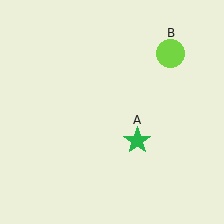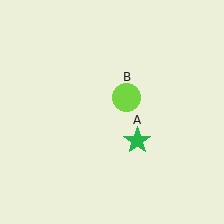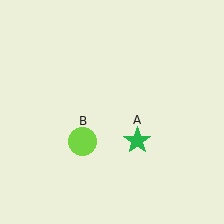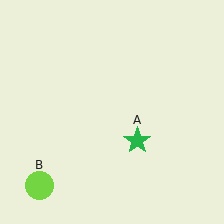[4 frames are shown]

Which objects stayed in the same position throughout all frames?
Green star (object A) remained stationary.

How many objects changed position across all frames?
1 object changed position: lime circle (object B).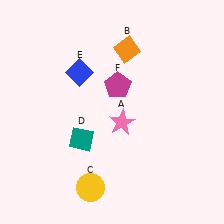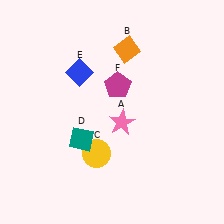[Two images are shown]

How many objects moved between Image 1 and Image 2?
1 object moved between the two images.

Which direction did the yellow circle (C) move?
The yellow circle (C) moved up.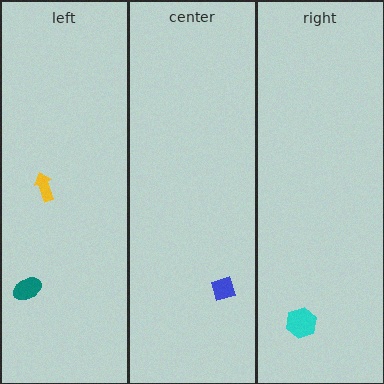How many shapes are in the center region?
1.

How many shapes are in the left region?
2.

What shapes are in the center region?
The blue diamond.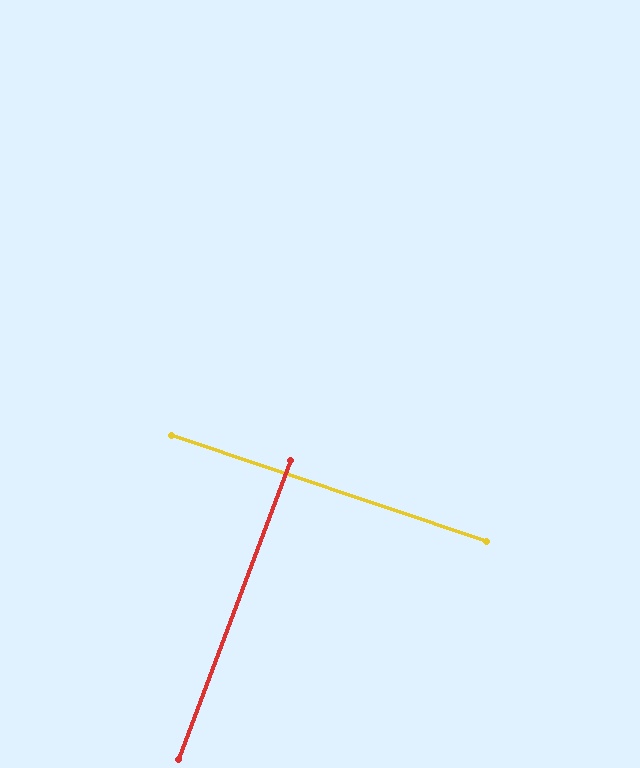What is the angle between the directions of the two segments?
Approximately 88 degrees.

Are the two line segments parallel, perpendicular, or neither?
Perpendicular — they meet at approximately 88°.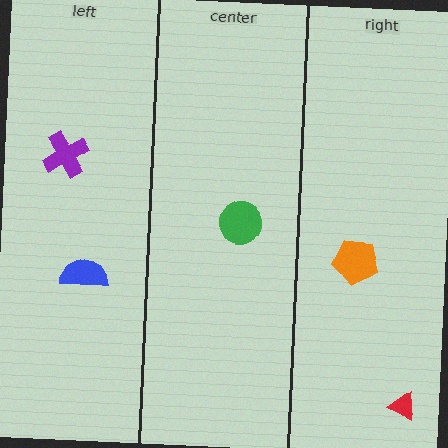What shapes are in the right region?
The red triangle, the orange pentagon.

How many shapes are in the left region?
2.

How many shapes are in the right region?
2.